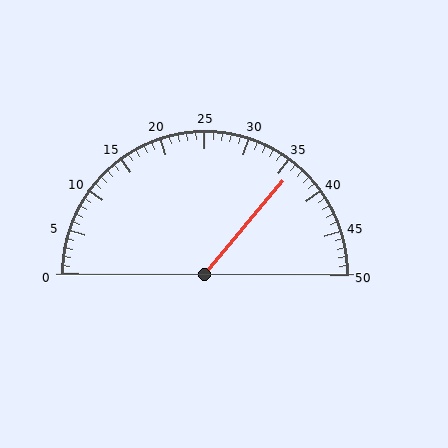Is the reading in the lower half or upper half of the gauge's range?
The reading is in the upper half of the range (0 to 50).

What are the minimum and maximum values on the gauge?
The gauge ranges from 0 to 50.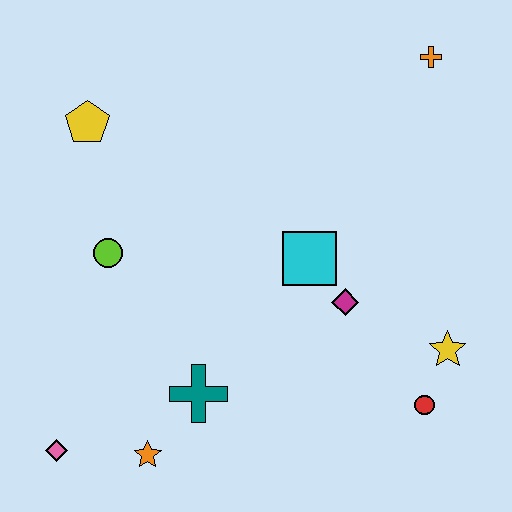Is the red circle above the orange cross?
No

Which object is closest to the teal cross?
The orange star is closest to the teal cross.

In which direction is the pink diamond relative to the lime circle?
The pink diamond is below the lime circle.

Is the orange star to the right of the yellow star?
No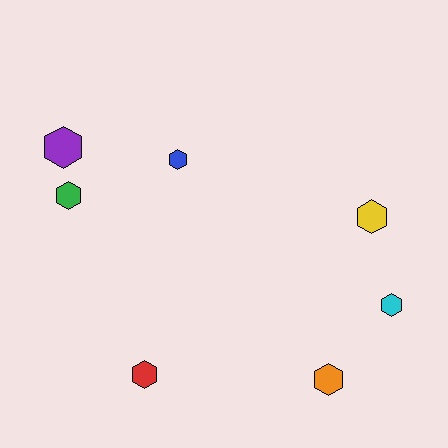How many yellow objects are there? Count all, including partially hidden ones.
There is 1 yellow object.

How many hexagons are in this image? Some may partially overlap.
There are 7 hexagons.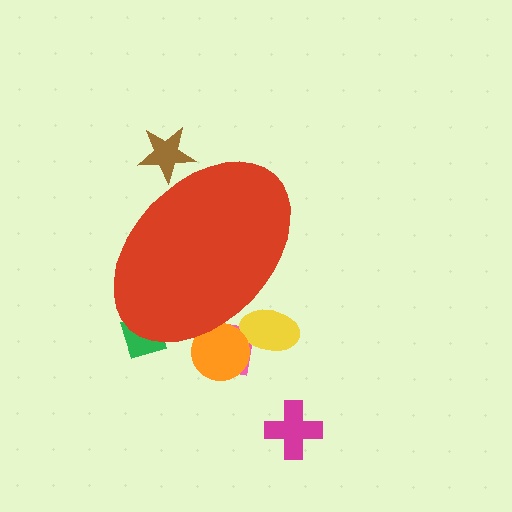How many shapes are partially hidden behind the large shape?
5 shapes are partially hidden.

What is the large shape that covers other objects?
A red ellipse.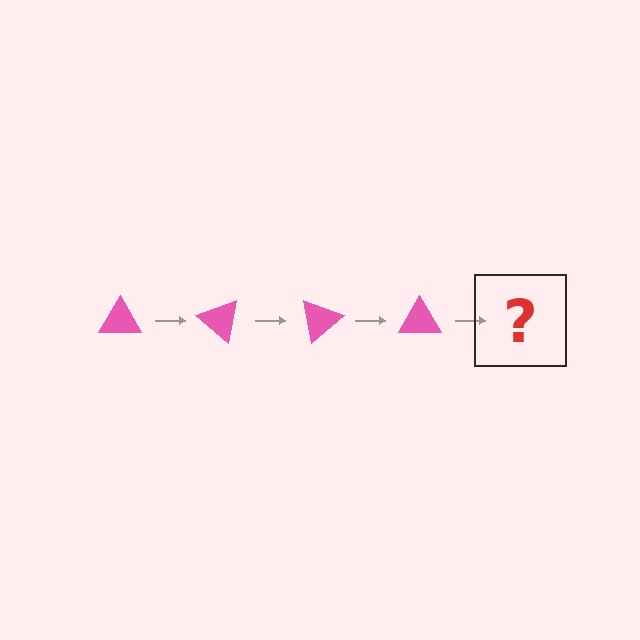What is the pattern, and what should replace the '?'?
The pattern is that the triangle rotates 40 degrees each step. The '?' should be a pink triangle rotated 160 degrees.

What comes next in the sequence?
The next element should be a pink triangle rotated 160 degrees.